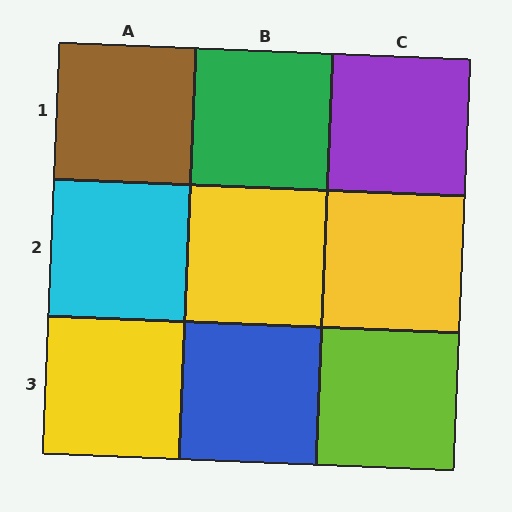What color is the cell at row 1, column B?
Green.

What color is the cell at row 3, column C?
Lime.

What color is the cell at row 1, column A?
Brown.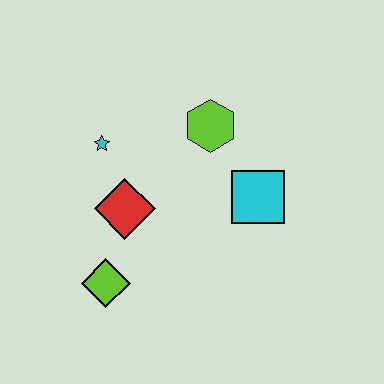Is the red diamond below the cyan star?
Yes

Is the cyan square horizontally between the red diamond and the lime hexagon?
No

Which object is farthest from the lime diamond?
The lime hexagon is farthest from the lime diamond.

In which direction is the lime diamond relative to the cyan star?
The lime diamond is below the cyan star.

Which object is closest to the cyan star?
The red diamond is closest to the cyan star.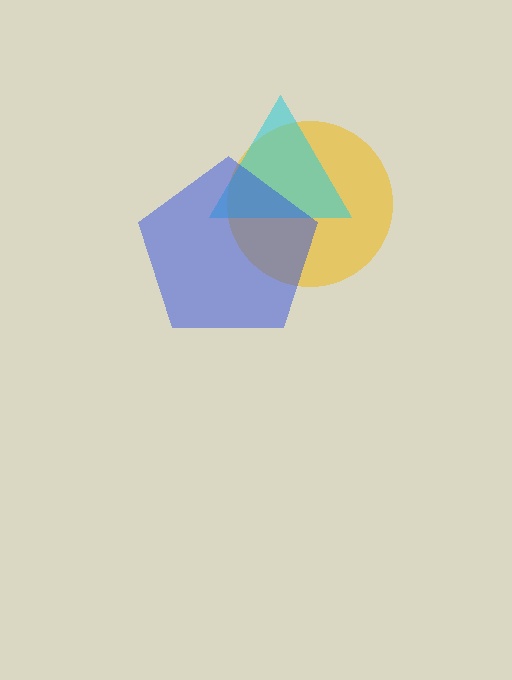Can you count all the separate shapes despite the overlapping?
Yes, there are 3 separate shapes.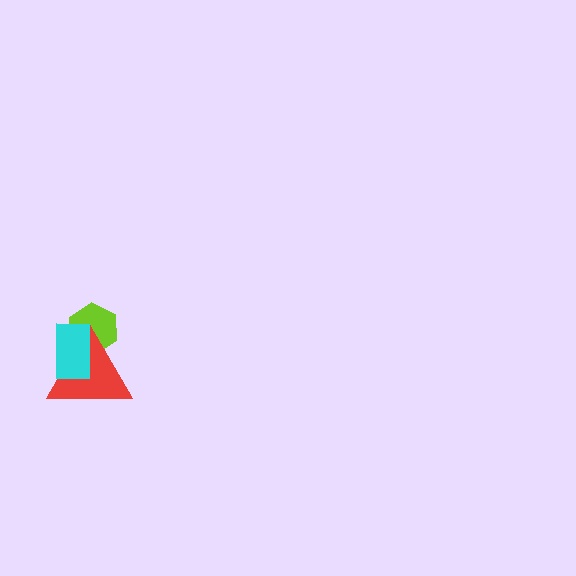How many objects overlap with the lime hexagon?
2 objects overlap with the lime hexagon.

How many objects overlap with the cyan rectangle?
2 objects overlap with the cyan rectangle.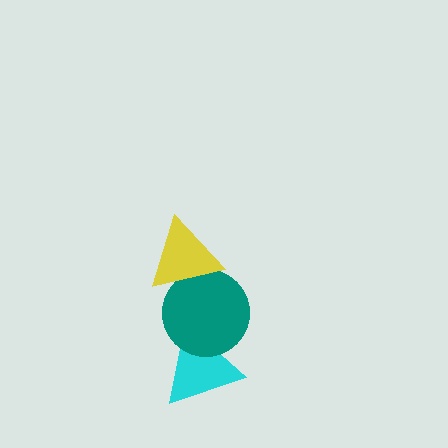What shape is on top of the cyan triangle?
The teal circle is on top of the cyan triangle.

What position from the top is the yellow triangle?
The yellow triangle is 1st from the top.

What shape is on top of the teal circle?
The yellow triangle is on top of the teal circle.